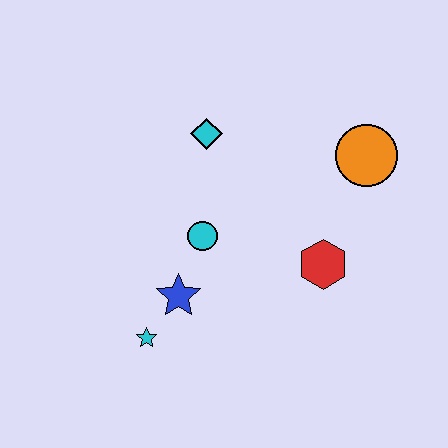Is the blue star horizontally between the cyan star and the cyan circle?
Yes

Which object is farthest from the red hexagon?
The cyan star is farthest from the red hexagon.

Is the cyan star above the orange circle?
No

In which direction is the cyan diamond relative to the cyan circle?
The cyan diamond is above the cyan circle.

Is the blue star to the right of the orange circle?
No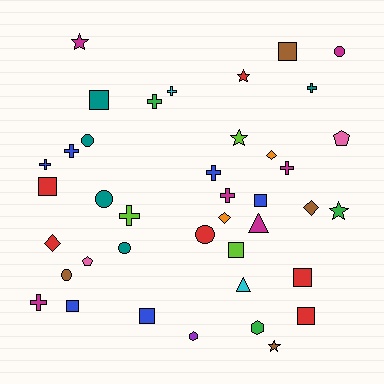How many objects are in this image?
There are 40 objects.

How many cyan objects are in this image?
There are 2 cyan objects.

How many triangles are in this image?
There are 2 triangles.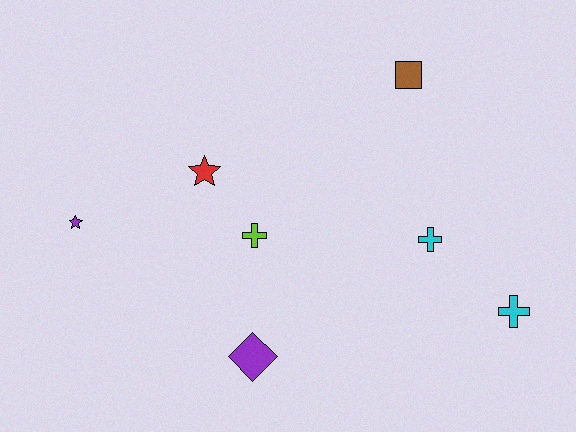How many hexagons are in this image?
There are no hexagons.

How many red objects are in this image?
There is 1 red object.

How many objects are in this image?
There are 7 objects.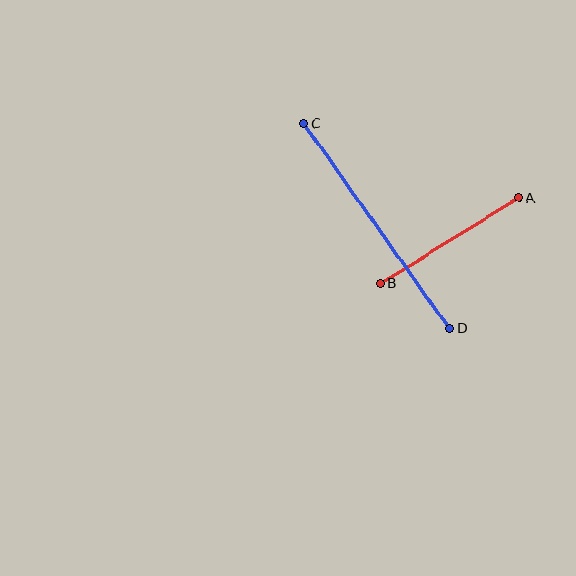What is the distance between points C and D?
The distance is approximately 251 pixels.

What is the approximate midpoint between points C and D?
The midpoint is at approximately (377, 226) pixels.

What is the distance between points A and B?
The distance is approximately 163 pixels.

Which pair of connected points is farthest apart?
Points C and D are farthest apart.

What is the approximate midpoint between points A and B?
The midpoint is at approximately (449, 241) pixels.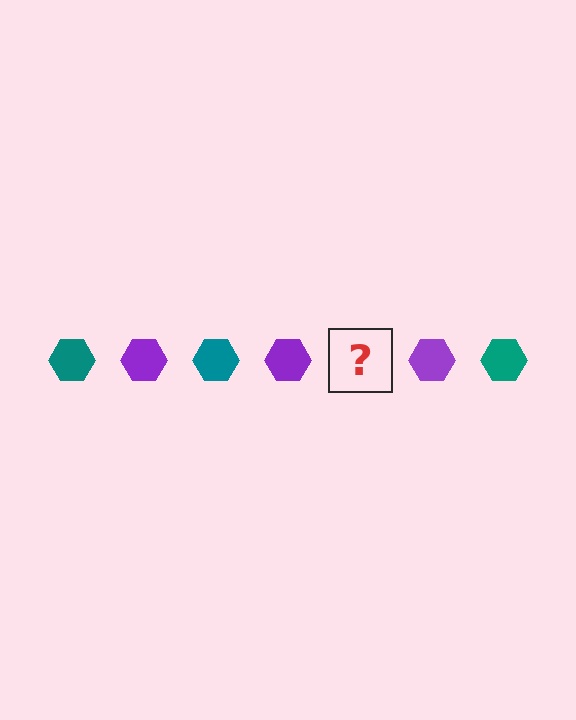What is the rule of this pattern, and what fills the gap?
The rule is that the pattern cycles through teal, purple hexagons. The gap should be filled with a teal hexagon.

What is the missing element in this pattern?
The missing element is a teal hexagon.